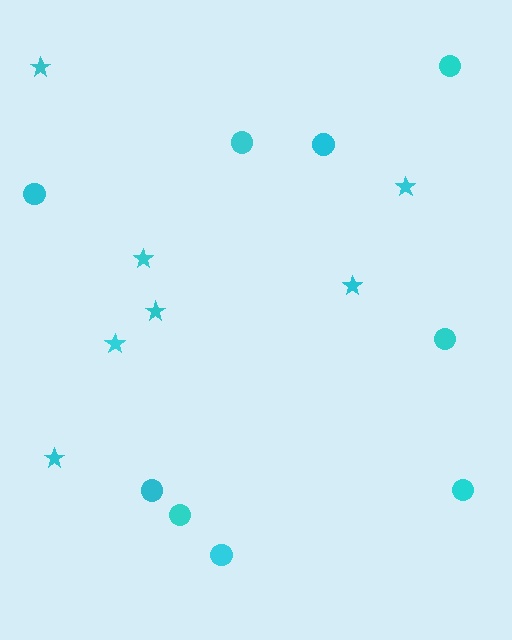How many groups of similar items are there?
There are 2 groups: one group of circles (9) and one group of stars (7).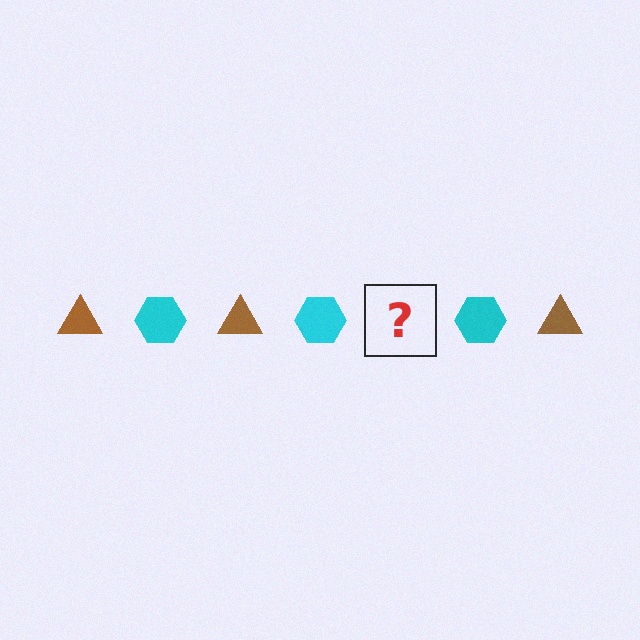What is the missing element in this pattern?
The missing element is a brown triangle.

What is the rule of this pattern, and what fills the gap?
The rule is that the pattern alternates between brown triangle and cyan hexagon. The gap should be filled with a brown triangle.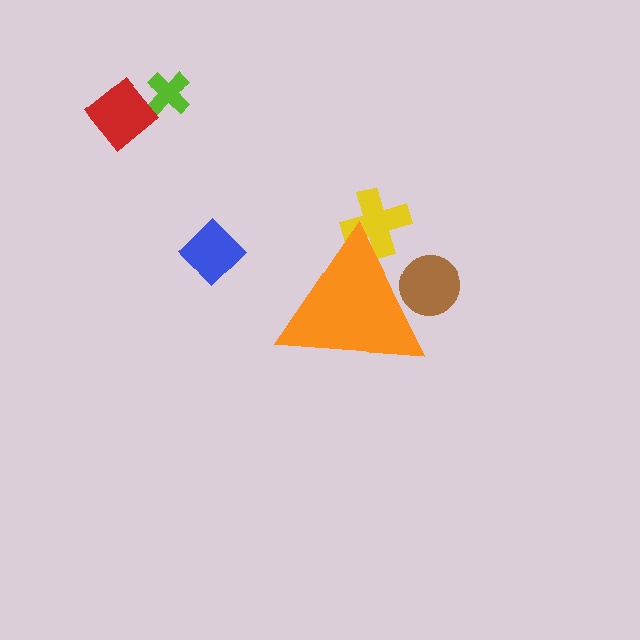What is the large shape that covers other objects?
An orange triangle.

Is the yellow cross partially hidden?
Yes, the yellow cross is partially hidden behind the orange triangle.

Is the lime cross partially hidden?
No, the lime cross is fully visible.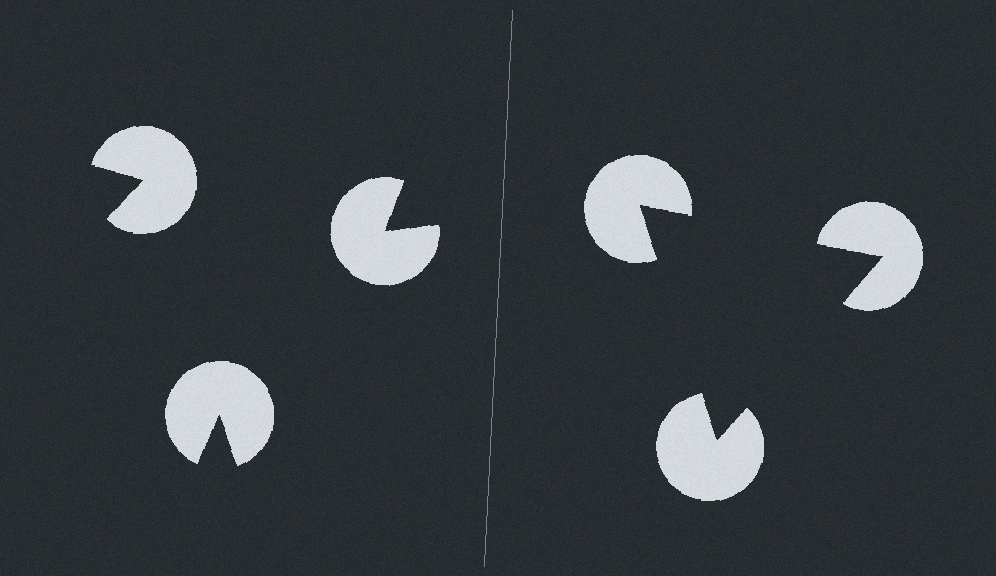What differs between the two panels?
The pac-man discs are positioned identically on both sides; only the wedge orientations differ. On the right they align to a triangle; on the left they are misaligned.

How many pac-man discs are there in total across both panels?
6 — 3 on each side.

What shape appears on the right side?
An illusory triangle.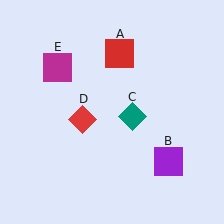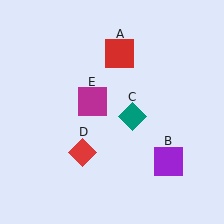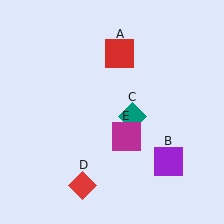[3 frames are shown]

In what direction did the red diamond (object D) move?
The red diamond (object D) moved down.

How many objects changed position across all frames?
2 objects changed position: red diamond (object D), magenta square (object E).